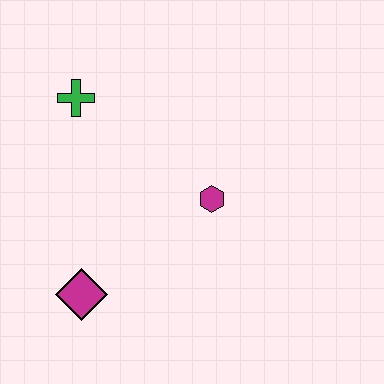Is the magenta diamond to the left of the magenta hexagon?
Yes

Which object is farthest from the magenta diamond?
The green cross is farthest from the magenta diamond.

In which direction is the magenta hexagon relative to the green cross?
The magenta hexagon is to the right of the green cross.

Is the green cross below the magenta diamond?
No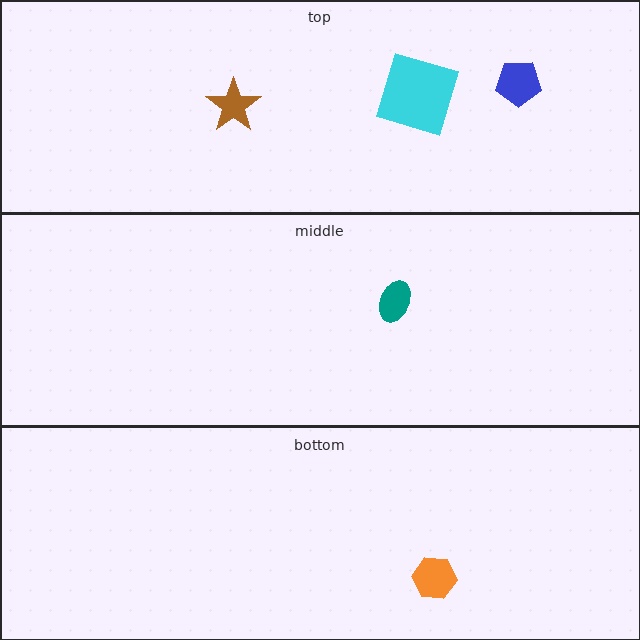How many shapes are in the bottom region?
1.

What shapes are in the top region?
The cyan square, the blue pentagon, the brown star.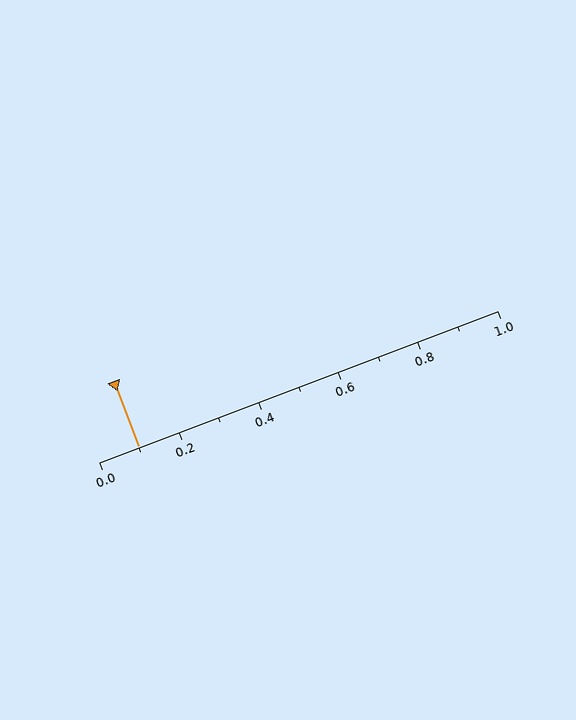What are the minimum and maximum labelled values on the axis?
The axis runs from 0.0 to 1.0.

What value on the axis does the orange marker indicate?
The marker indicates approximately 0.1.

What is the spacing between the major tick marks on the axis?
The major ticks are spaced 0.2 apart.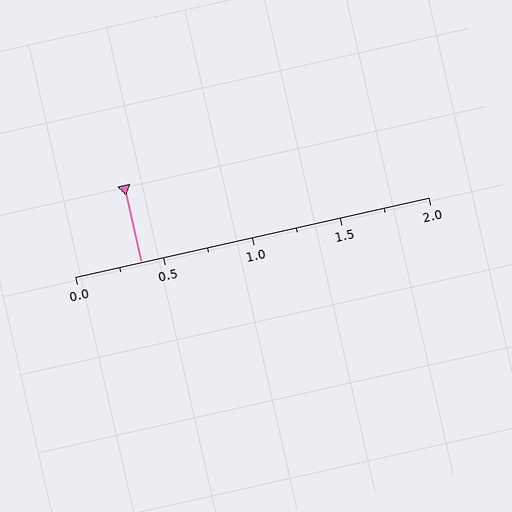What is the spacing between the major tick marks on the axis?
The major ticks are spaced 0.5 apart.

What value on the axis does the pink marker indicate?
The marker indicates approximately 0.38.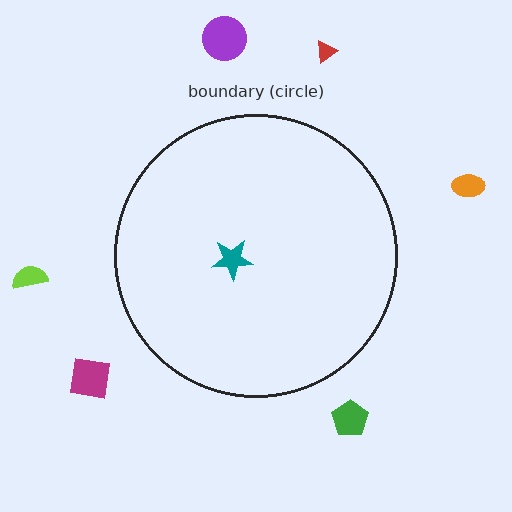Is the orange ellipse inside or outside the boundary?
Outside.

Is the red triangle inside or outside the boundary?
Outside.